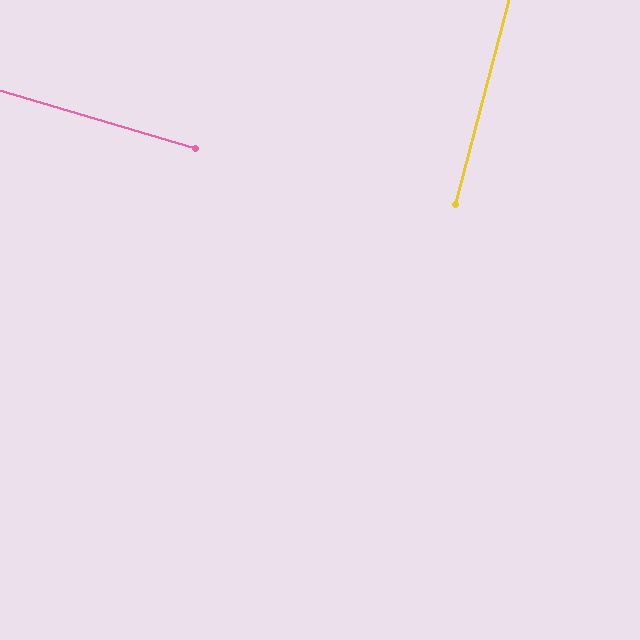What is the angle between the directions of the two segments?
Approximately 88 degrees.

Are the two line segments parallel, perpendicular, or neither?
Perpendicular — they meet at approximately 88°.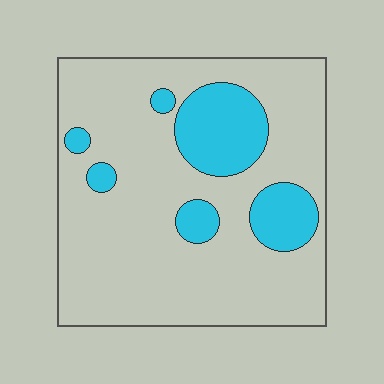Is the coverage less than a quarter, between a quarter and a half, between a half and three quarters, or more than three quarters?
Less than a quarter.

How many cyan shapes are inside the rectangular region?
6.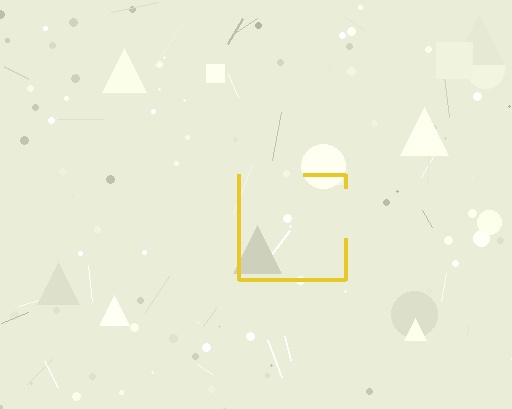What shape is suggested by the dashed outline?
The dashed outline suggests a square.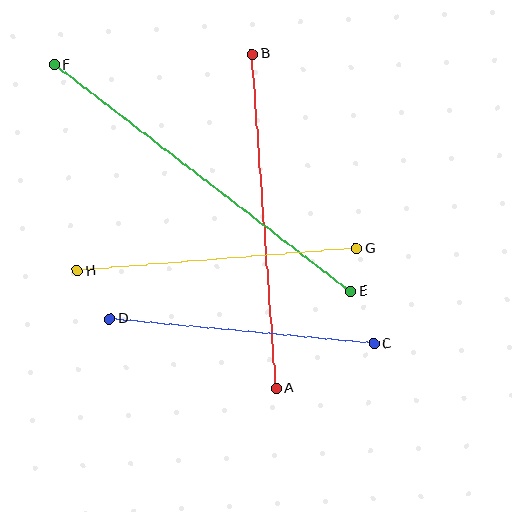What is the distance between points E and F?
The distance is approximately 373 pixels.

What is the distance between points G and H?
The distance is approximately 280 pixels.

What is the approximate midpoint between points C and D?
The midpoint is at approximately (242, 331) pixels.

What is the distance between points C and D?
The distance is approximately 265 pixels.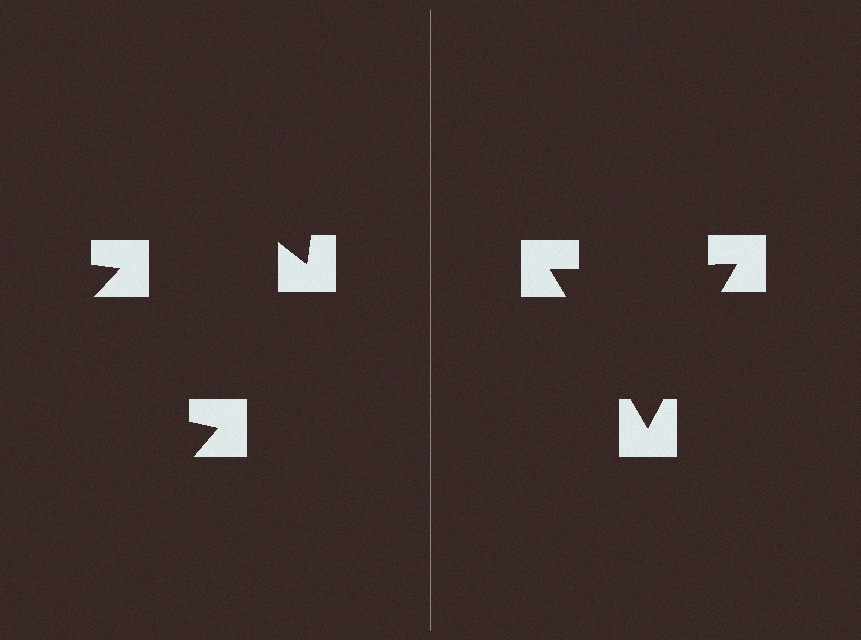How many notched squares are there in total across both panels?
6 — 3 on each side.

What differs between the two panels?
The notched squares are positioned identically on both sides; only the wedge orientations differ. On the right they align to a triangle; on the left they are misaligned.